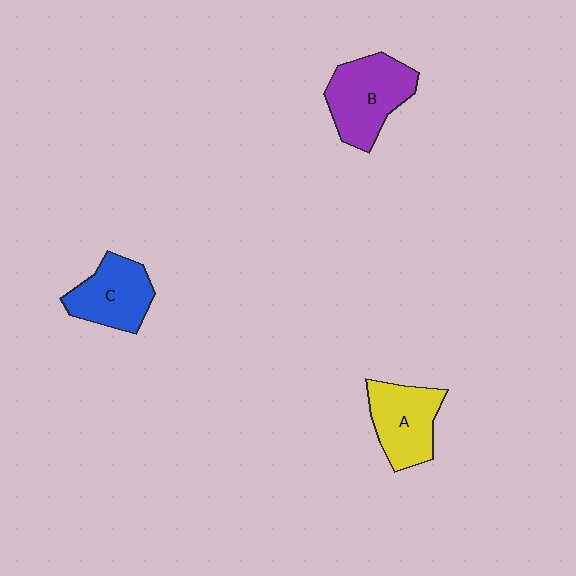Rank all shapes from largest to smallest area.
From largest to smallest: B (purple), A (yellow), C (blue).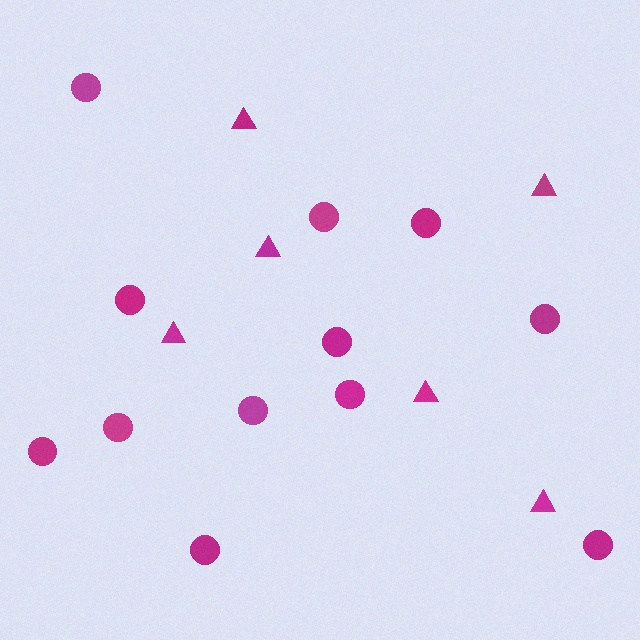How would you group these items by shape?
There are 2 groups: one group of triangles (6) and one group of circles (12).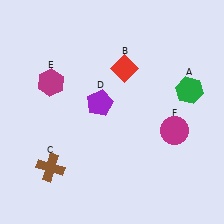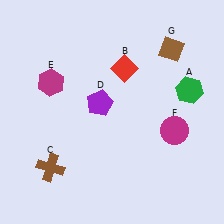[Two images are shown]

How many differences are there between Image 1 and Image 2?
There is 1 difference between the two images.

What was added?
A brown diamond (G) was added in Image 2.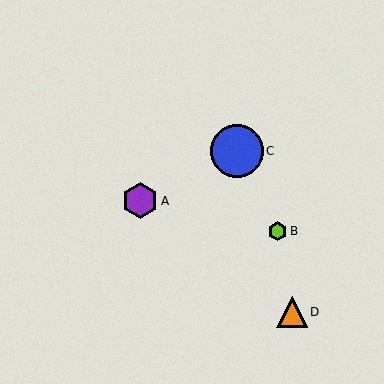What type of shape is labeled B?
Shape B is a lime hexagon.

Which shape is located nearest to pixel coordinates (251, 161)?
The blue circle (labeled C) at (237, 151) is nearest to that location.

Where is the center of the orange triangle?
The center of the orange triangle is at (292, 312).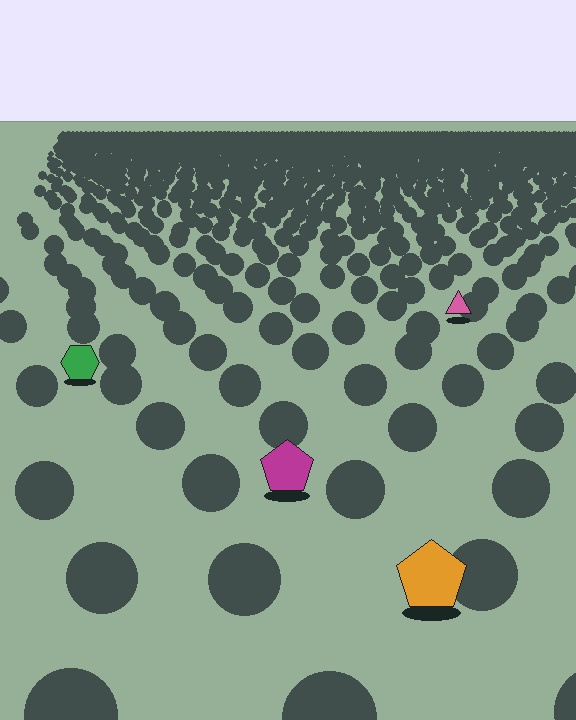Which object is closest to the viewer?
The orange pentagon is closest. The texture marks near it are larger and more spread out.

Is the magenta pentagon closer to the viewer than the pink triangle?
Yes. The magenta pentagon is closer — you can tell from the texture gradient: the ground texture is coarser near it.